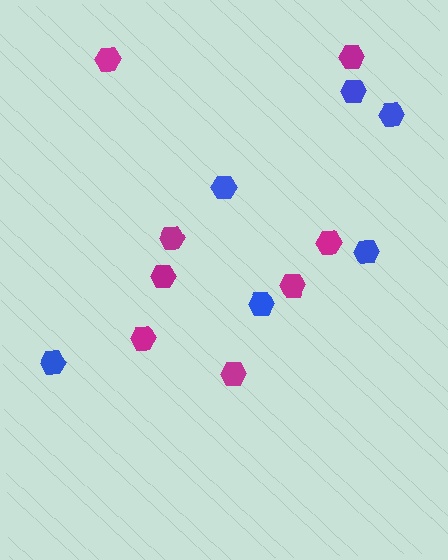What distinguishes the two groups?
There are 2 groups: one group of blue hexagons (6) and one group of magenta hexagons (8).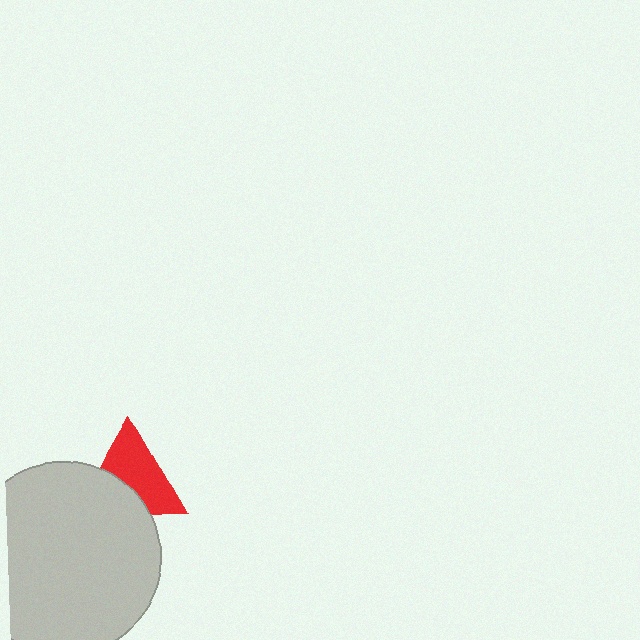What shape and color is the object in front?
The object in front is a light gray circle.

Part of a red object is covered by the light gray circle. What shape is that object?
It is a triangle.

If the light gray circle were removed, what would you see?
You would see the complete red triangle.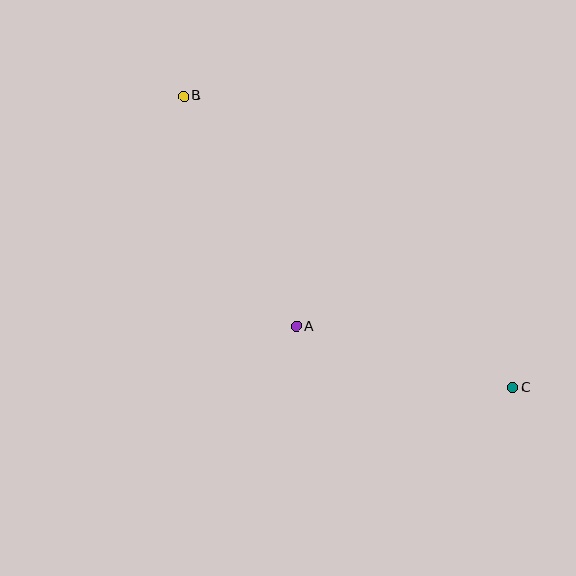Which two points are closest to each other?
Points A and C are closest to each other.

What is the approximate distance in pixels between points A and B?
The distance between A and B is approximately 256 pixels.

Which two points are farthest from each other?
Points B and C are farthest from each other.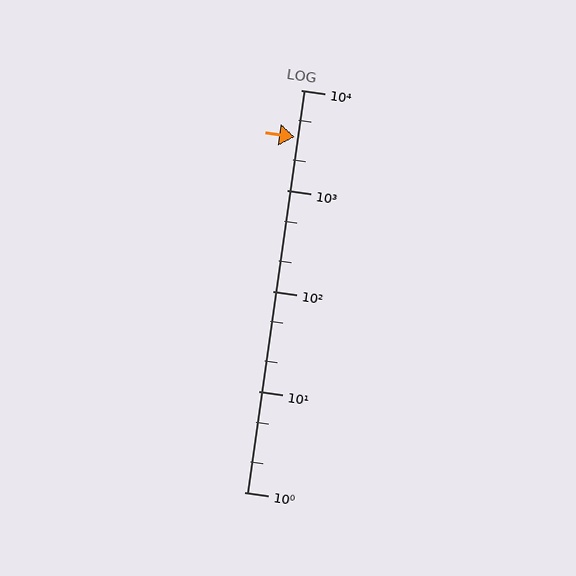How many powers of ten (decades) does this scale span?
The scale spans 4 decades, from 1 to 10000.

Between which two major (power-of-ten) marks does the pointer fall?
The pointer is between 1000 and 10000.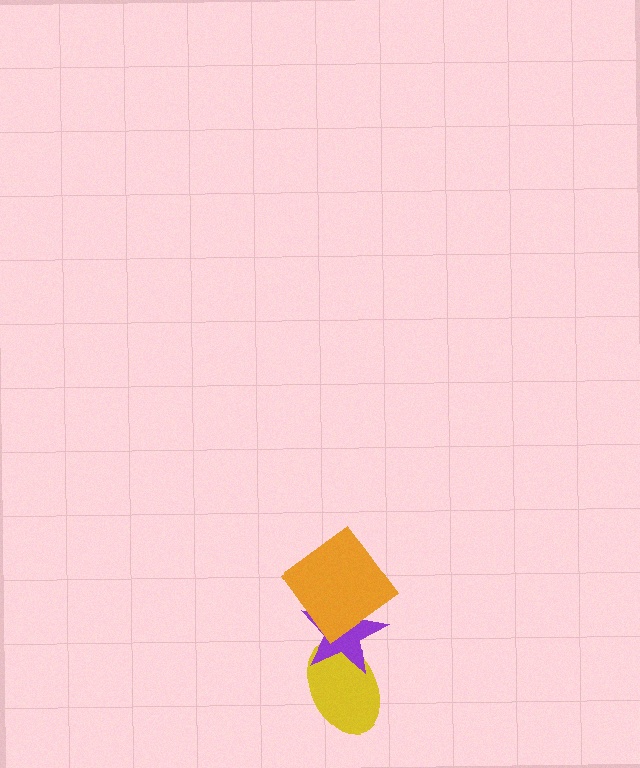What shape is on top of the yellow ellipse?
The purple star is on top of the yellow ellipse.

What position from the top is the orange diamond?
The orange diamond is 1st from the top.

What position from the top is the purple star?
The purple star is 2nd from the top.